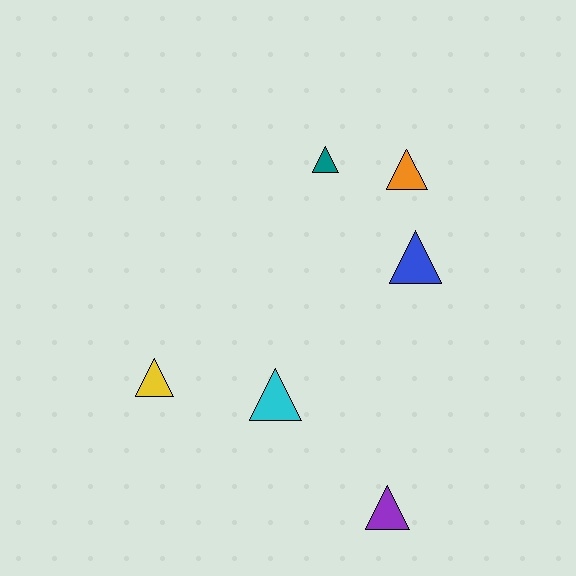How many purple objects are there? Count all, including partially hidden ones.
There is 1 purple object.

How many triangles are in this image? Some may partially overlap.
There are 6 triangles.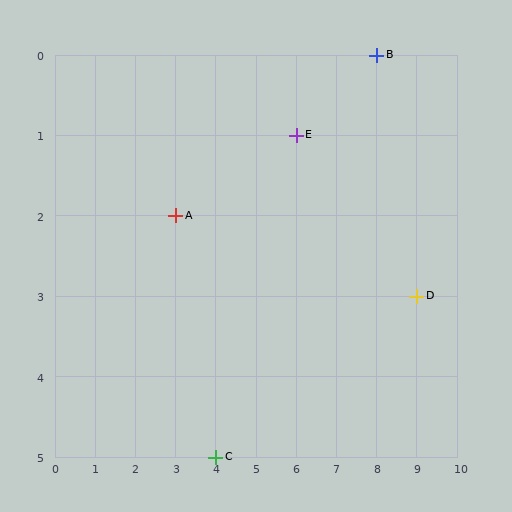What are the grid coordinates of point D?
Point D is at grid coordinates (9, 3).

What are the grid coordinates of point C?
Point C is at grid coordinates (4, 5).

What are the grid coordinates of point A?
Point A is at grid coordinates (3, 2).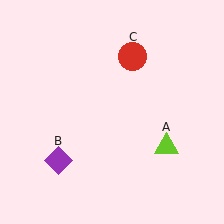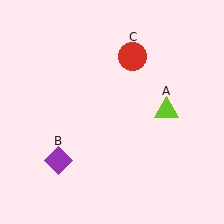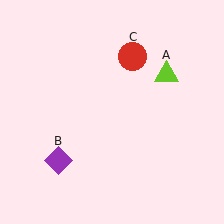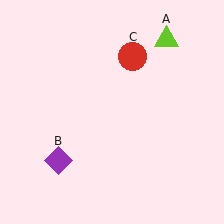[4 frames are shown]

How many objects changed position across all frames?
1 object changed position: lime triangle (object A).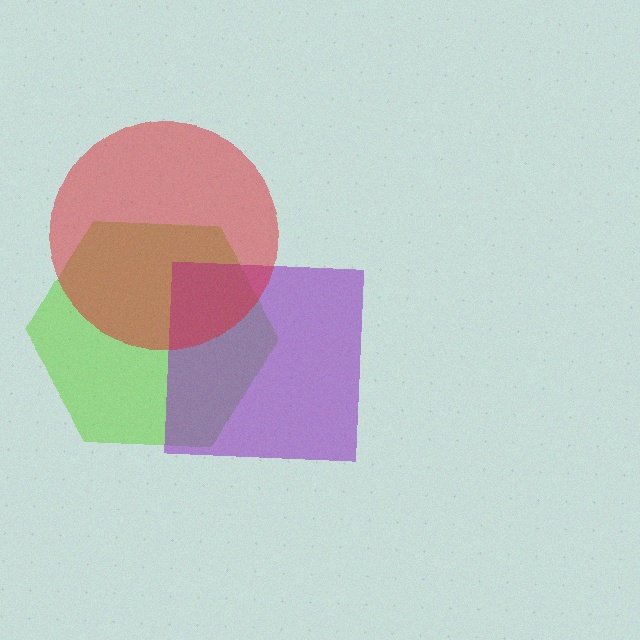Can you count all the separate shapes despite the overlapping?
Yes, there are 3 separate shapes.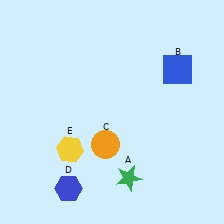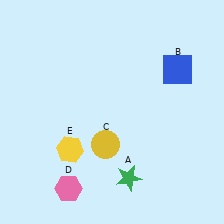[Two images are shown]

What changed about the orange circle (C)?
In Image 1, C is orange. In Image 2, it changed to yellow.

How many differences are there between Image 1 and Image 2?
There are 2 differences between the two images.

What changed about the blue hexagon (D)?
In Image 1, D is blue. In Image 2, it changed to pink.